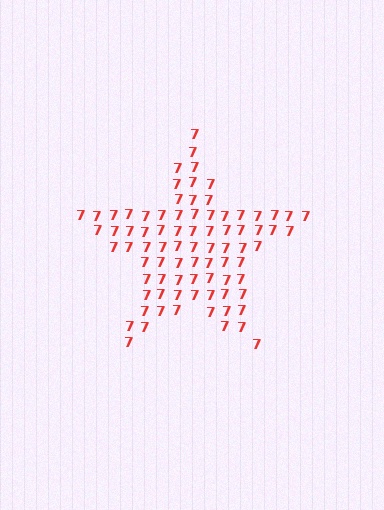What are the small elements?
The small elements are digit 7's.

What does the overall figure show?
The overall figure shows a star.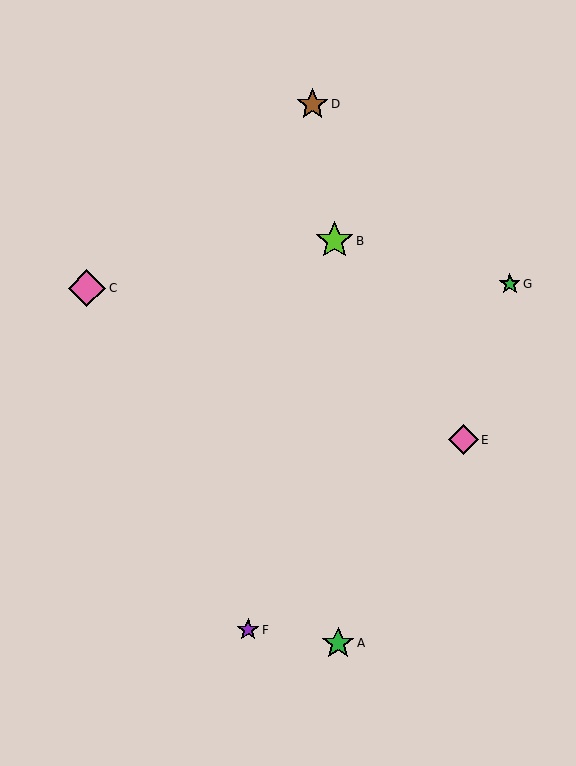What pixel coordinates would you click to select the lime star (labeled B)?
Click at (334, 241) to select the lime star B.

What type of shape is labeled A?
Shape A is a green star.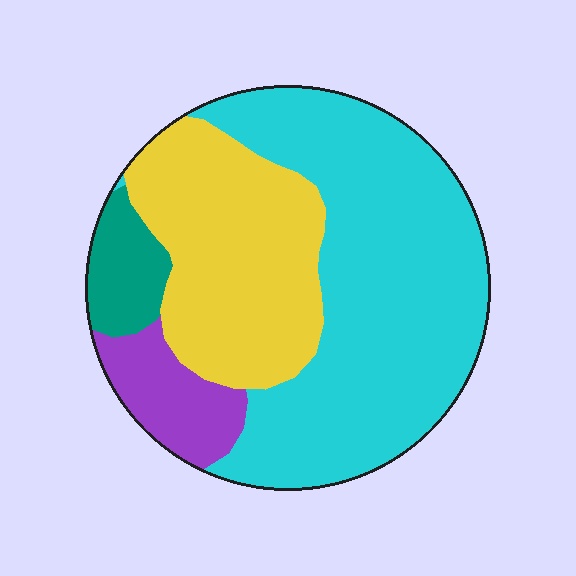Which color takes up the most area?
Cyan, at roughly 55%.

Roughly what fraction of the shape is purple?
Purple takes up less than a sixth of the shape.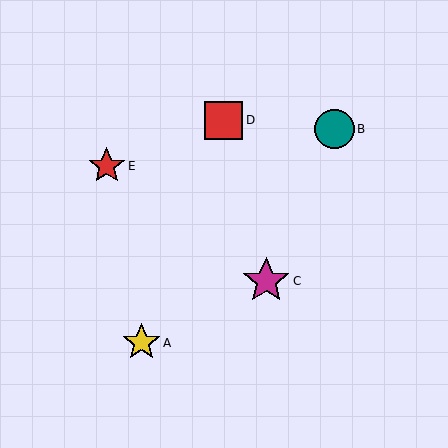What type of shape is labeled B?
Shape B is a teal circle.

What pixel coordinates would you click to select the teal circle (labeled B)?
Click at (335, 129) to select the teal circle B.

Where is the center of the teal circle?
The center of the teal circle is at (335, 129).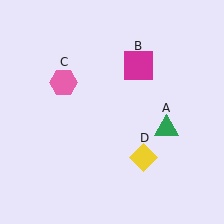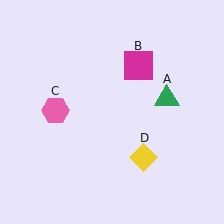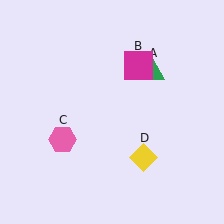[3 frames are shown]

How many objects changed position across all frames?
2 objects changed position: green triangle (object A), pink hexagon (object C).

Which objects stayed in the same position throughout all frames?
Magenta square (object B) and yellow diamond (object D) remained stationary.